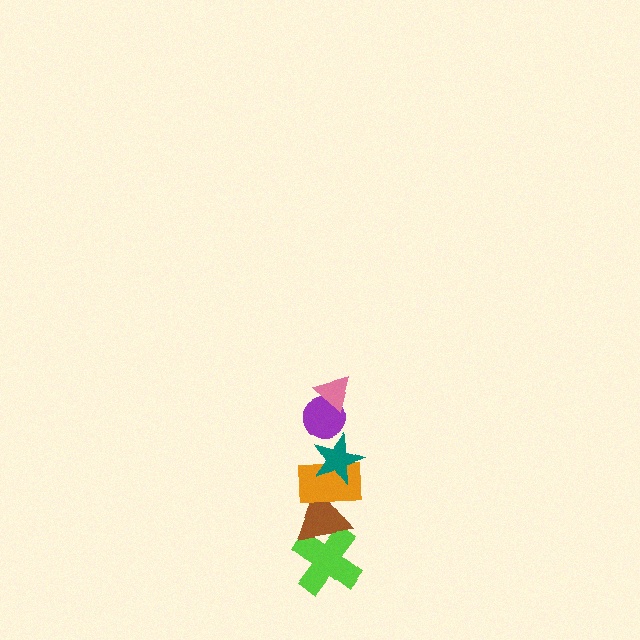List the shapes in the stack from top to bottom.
From top to bottom: the pink triangle, the purple circle, the teal star, the orange rectangle, the brown triangle, the lime cross.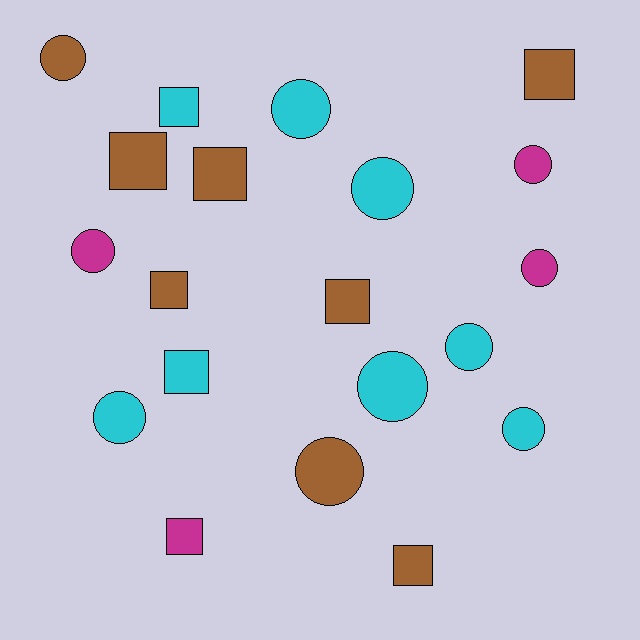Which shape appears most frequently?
Circle, with 11 objects.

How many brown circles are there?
There are 2 brown circles.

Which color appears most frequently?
Brown, with 8 objects.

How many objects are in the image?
There are 20 objects.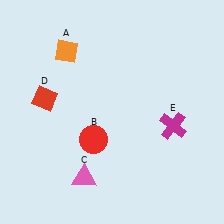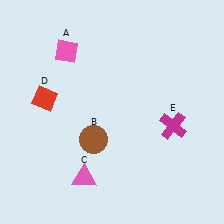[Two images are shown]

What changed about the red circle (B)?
In Image 1, B is red. In Image 2, it changed to brown.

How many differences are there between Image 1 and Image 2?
There are 2 differences between the two images.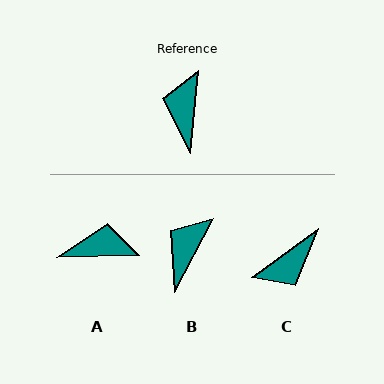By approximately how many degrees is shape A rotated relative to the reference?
Approximately 83 degrees clockwise.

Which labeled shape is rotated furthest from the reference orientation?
C, about 131 degrees away.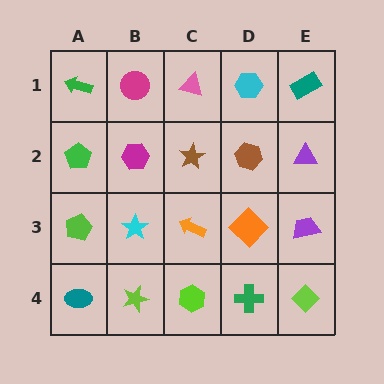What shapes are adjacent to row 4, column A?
A lime pentagon (row 3, column A), a lime star (row 4, column B).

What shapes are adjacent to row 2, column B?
A magenta circle (row 1, column B), a cyan star (row 3, column B), a green pentagon (row 2, column A), a brown star (row 2, column C).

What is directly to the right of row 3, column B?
An orange arrow.